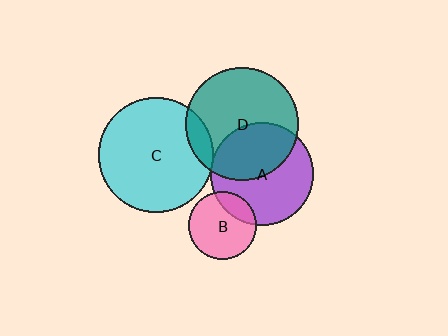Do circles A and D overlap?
Yes.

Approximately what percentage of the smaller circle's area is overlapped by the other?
Approximately 45%.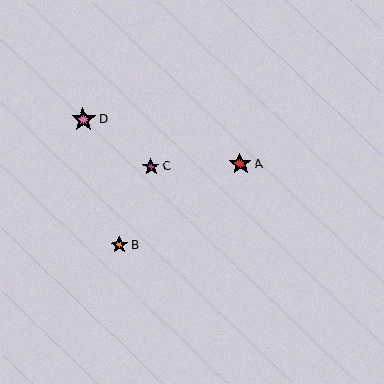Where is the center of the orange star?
The center of the orange star is at (119, 245).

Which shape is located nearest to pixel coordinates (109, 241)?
The orange star (labeled B) at (119, 245) is nearest to that location.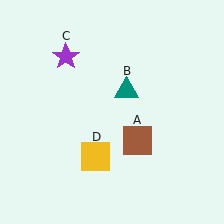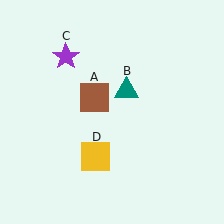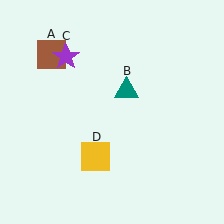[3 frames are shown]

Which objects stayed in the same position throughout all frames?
Teal triangle (object B) and purple star (object C) and yellow square (object D) remained stationary.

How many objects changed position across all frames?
1 object changed position: brown square (object A).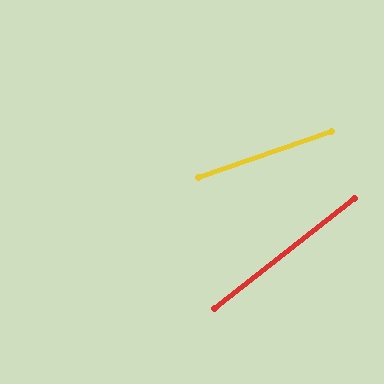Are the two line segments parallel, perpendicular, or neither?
Neither parallel nor perpendicular — they differ by about 19°.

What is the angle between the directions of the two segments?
Approximately 19 degrees.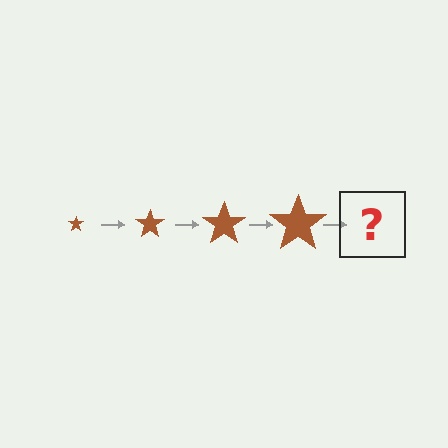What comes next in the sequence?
The next element should be a brown star, larger than the previous one.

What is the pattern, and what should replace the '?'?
The pattern is that the star gets progressively larger each step. The '?' should be a brown star, larger than the previous one.